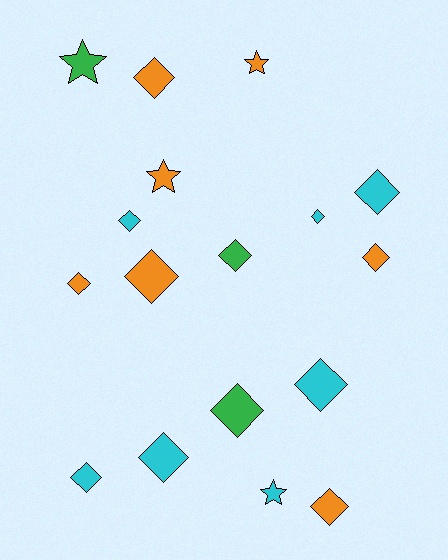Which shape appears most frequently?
Diamond, with 13 objects.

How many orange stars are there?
There are 2 orange stars.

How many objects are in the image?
There are 17 objects.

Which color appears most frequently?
Cyan, with 7 objects.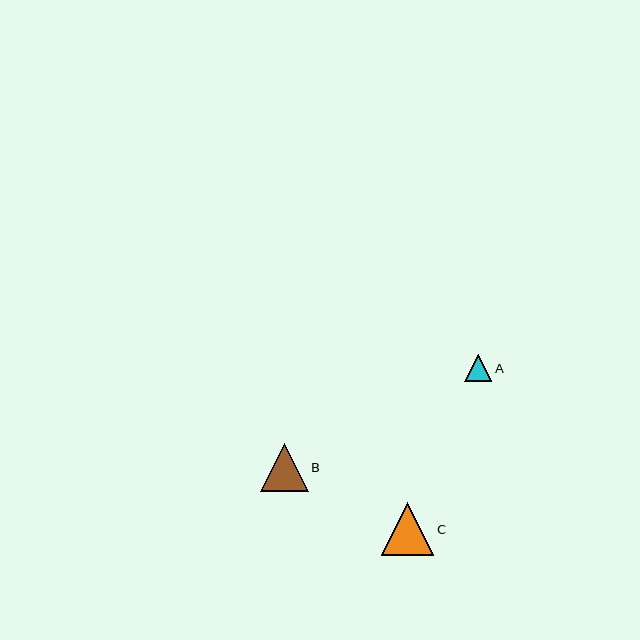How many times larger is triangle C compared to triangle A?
Triangle C is approximately 2.0 times the size of triangle A.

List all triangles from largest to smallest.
From largest to smallest: C, B, A.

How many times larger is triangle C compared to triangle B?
Triangle C is approximately 1.1 times the size of triangle B.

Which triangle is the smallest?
Triangle A is the smallest with a size of approximately 27 pixels.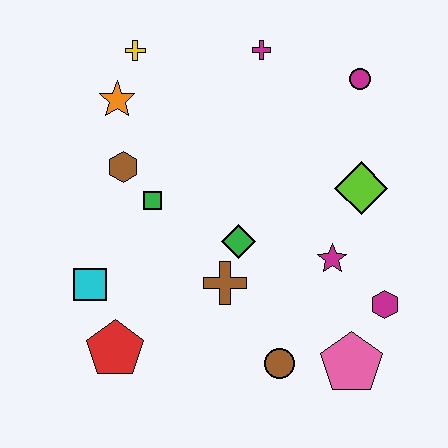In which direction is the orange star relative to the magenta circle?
The orange star is to the left of the magenta circle.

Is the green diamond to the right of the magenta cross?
No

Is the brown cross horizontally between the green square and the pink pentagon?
Yes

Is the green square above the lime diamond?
No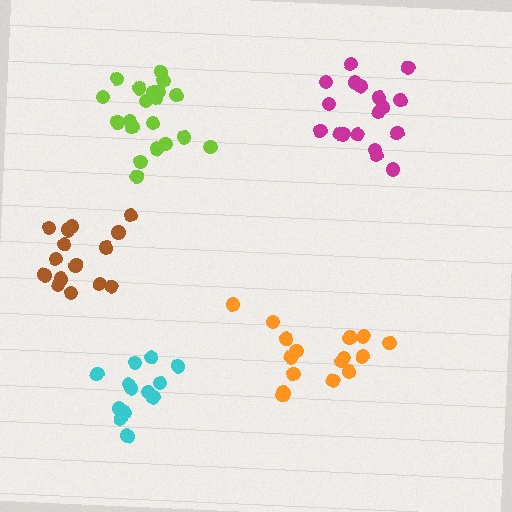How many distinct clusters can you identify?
There are 5 distinct clusters.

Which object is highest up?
The magenta cluster is topmost.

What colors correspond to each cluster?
The clusters are colored: lime, magenta, cyan, brown, orange.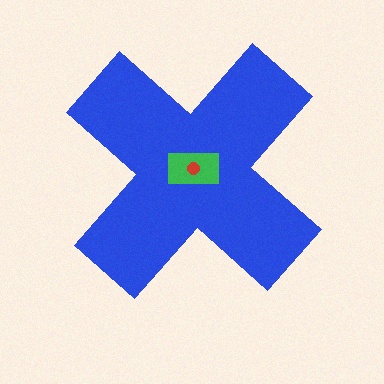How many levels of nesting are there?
3.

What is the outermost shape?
The blue cross.